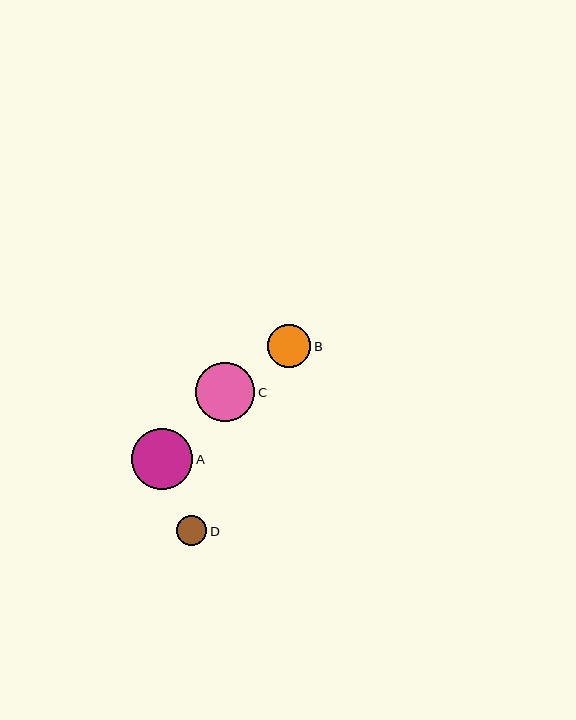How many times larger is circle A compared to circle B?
Circle A is approximately 1.4 times the size of circle B.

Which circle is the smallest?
Circle D is the smallest with a size of approximately 30 pixels.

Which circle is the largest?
Circle A is the largest with a size of approximately 62 pixels.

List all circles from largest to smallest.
From largest to smallest: A, C, B, D.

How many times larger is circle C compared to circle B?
Circle C is approximately 1.4 times the size of circle B.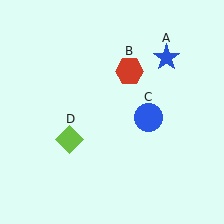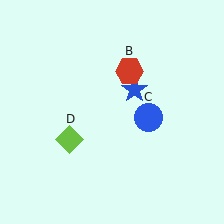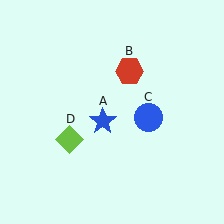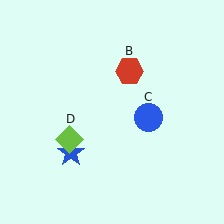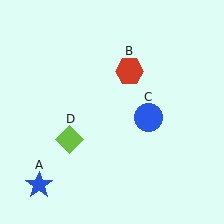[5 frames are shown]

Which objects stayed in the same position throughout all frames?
Red hexagon (object B) and blue circle (object C) and lime diamond (object D) remained stationary.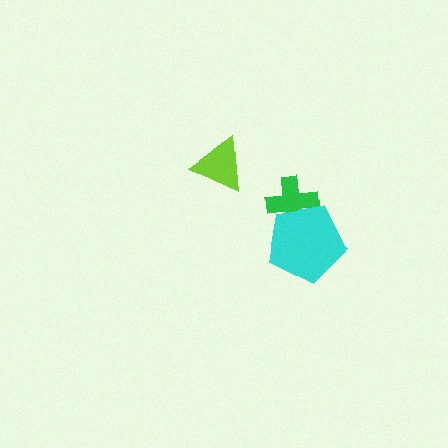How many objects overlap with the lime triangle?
0 objects overlap with the lime triangle.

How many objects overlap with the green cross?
1 object overlaps with the green cross.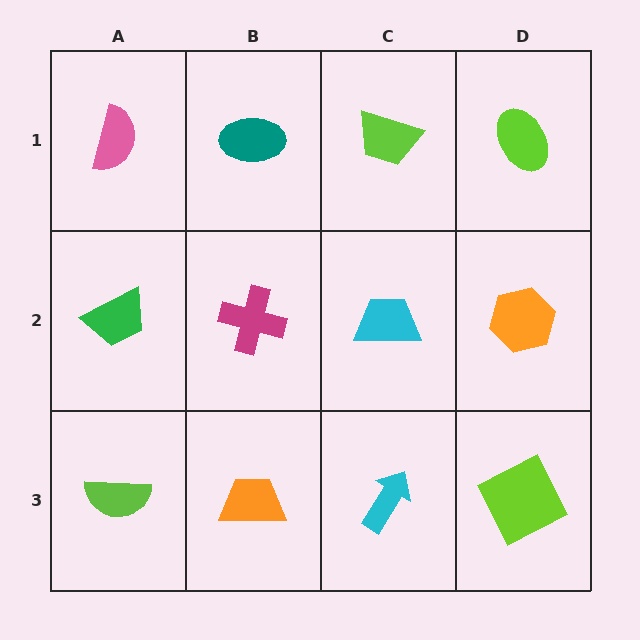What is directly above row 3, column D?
An orange hexagon.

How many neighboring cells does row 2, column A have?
3.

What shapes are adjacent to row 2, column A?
A pink semicircle (row 1, column A), a lime semicircle (row 3, column A), a magenta cross (row 2, column B).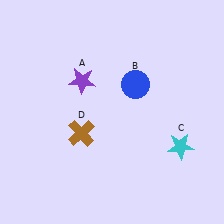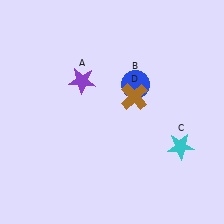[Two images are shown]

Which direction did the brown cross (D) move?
The brown cross (D) moved right.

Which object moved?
The brown cross (D) moved right.